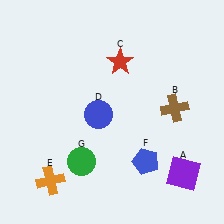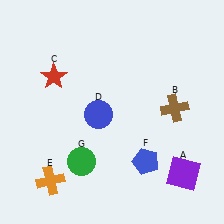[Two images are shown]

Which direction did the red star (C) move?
The red star (C) moved left.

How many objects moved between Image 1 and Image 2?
1 object moved between the two images.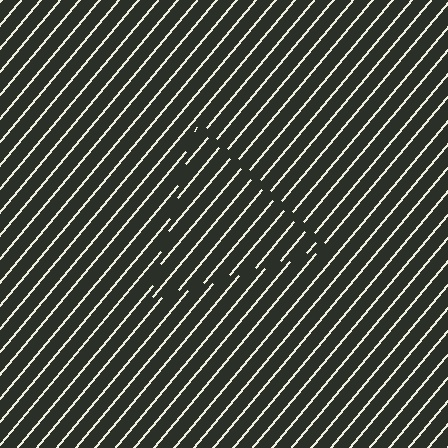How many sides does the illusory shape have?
3 sides — the line-ends trace a triangle.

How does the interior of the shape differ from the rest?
The interior of the shape contains the same grating, shifted by half a period — the contour is defined by the phase discontinuity where line-ends from the inner and outer gratings abut.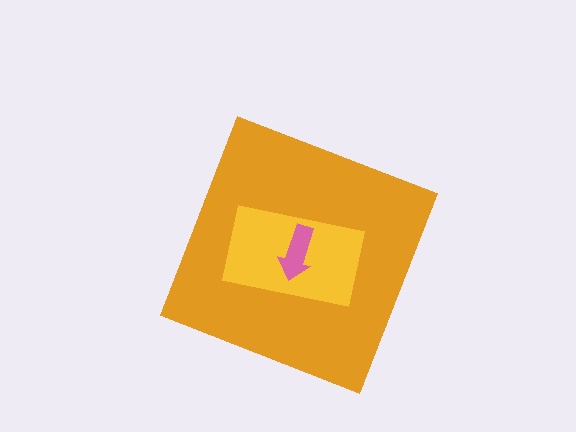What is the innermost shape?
The pink arrow.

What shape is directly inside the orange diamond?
The yellow rectangle.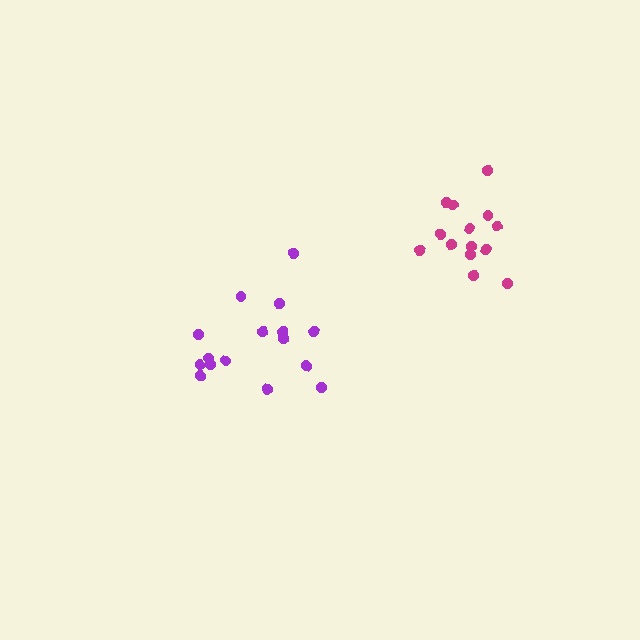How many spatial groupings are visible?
There are 2 spatial groupings.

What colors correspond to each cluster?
The clusters are colored: purple, magenta.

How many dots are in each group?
Group 1: 17 dots, Group 2: 14 dots (31 total).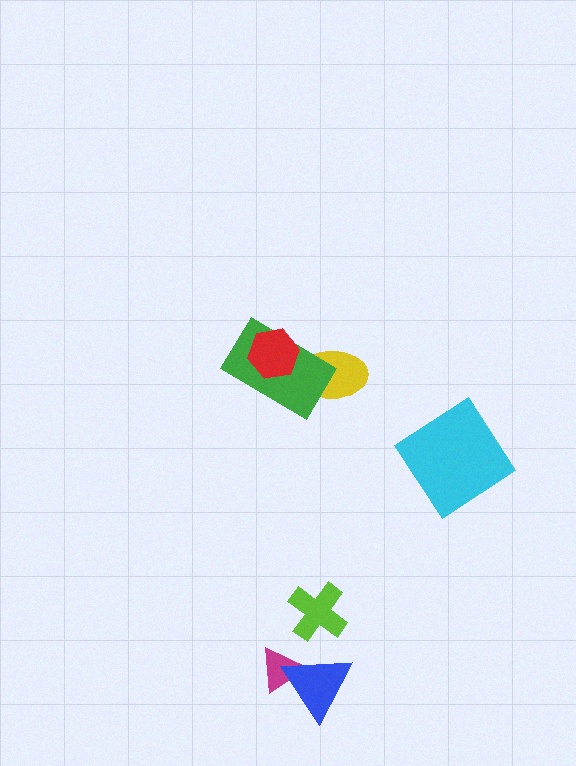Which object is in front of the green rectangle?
The red hexagon is in front of the green rectangle.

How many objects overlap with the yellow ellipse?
1 object overlaps with the yellow ellipse.